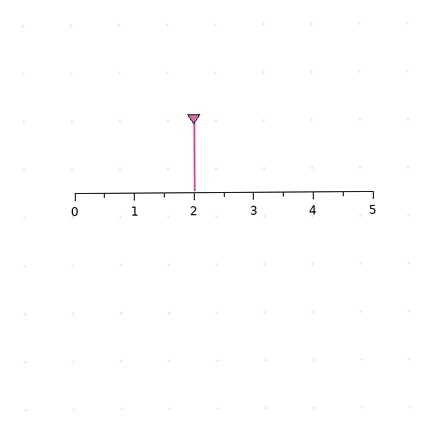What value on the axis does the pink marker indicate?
The marker indicates approximately 2.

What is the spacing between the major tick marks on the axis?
The major ticks are spaced 1 apart.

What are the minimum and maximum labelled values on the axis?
The axis runs from 0 to 5.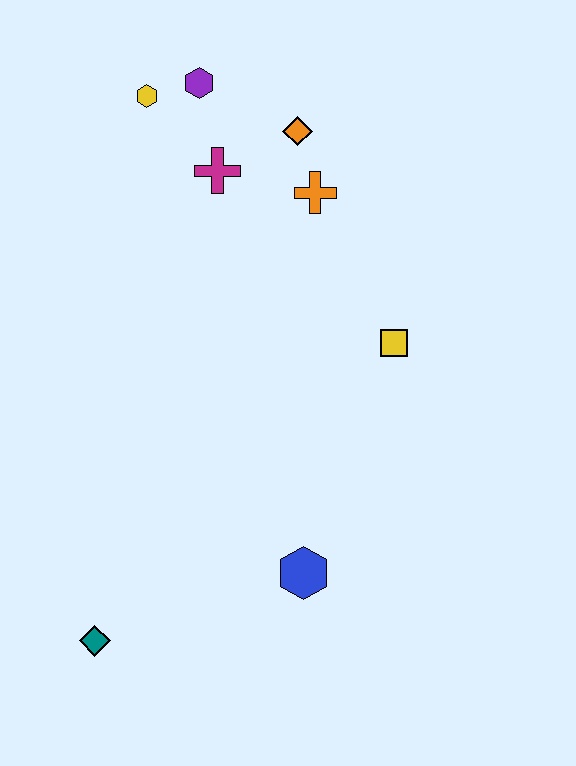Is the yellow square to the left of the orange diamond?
No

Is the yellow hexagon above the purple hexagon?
No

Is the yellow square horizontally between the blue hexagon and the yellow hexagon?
No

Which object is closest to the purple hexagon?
The yellow hexagon is closest to the purple hexagon.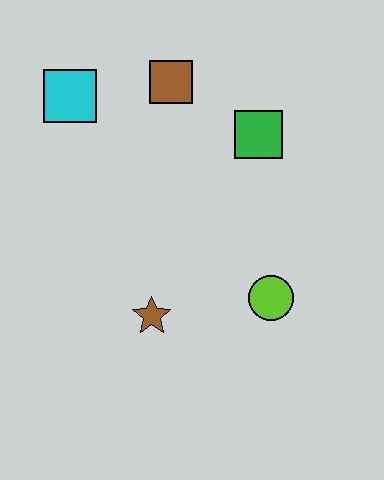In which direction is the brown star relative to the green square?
The brown star is below the green square.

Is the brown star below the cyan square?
Yes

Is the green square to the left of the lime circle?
Yes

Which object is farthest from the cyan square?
The lime circle is farthest from the cyan square.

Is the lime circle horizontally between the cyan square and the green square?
No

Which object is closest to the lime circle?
The brown star is closest to the lime circle.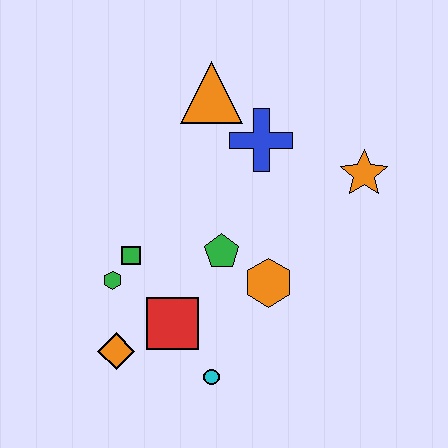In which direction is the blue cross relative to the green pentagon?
The blue cross is above the green pentagon.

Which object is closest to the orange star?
The blue cross is closest to the orange star.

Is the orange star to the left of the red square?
No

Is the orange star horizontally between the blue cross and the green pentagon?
No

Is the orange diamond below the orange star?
Yes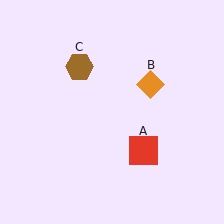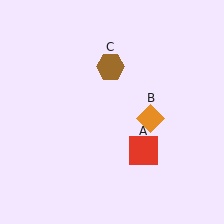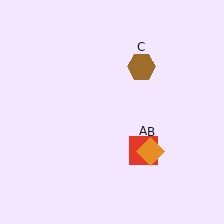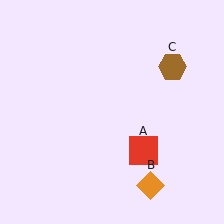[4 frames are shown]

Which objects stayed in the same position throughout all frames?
Red square (object A) remained stationary.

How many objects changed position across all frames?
2 objects changed position: orange diamond (object B), brown hexagon (object C).